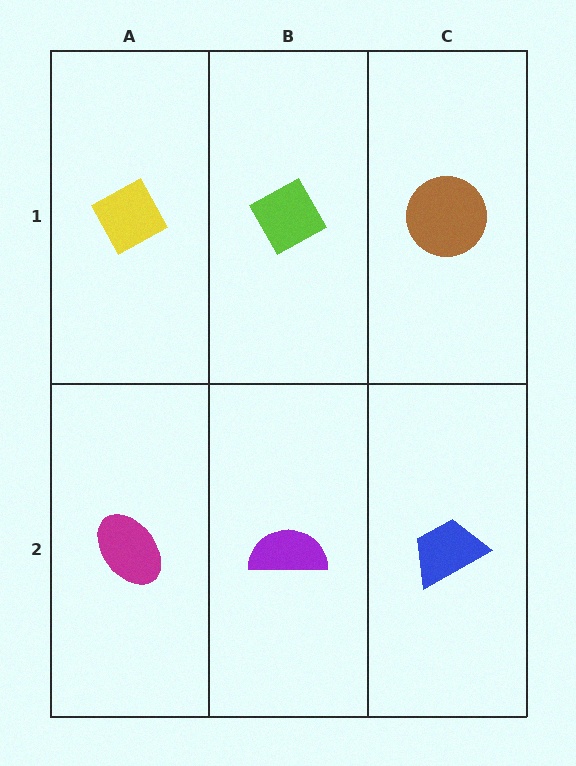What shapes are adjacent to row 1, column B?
A purple semicircle (row 2, column B), a yellow diamond (row 1, column A), a brown circle (row 1, column C).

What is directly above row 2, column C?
A brown circle.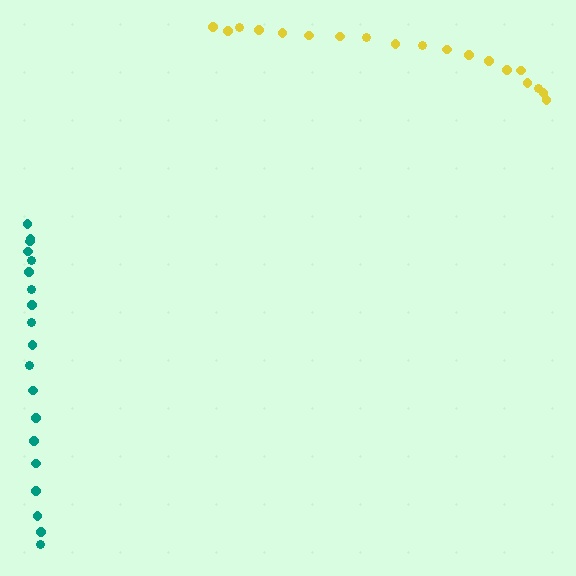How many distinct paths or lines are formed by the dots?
There are 2 distinct paths.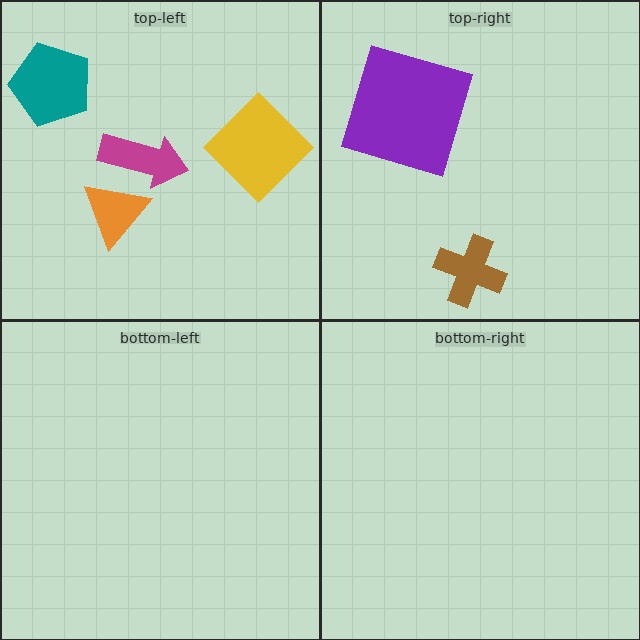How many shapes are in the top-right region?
2.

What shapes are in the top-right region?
The purple square, the brown cross.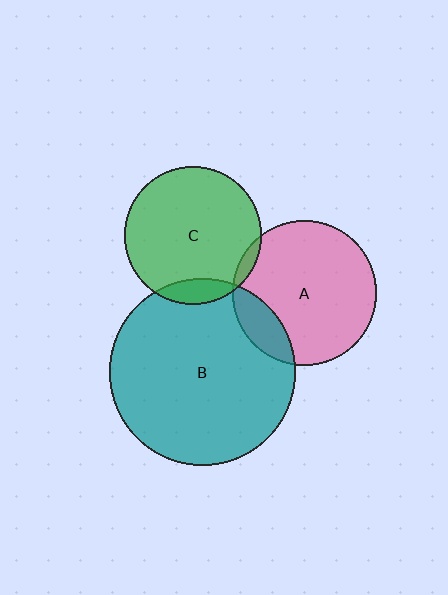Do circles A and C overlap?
Yes.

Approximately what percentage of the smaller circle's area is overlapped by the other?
Approximately 5%.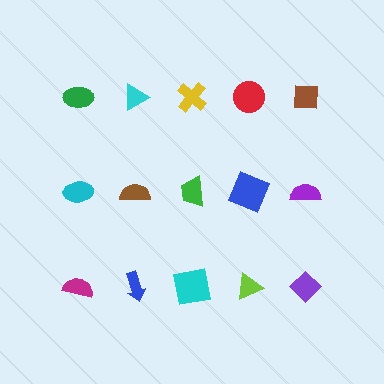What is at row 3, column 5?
A purple diamond.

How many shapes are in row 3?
5 shapes.